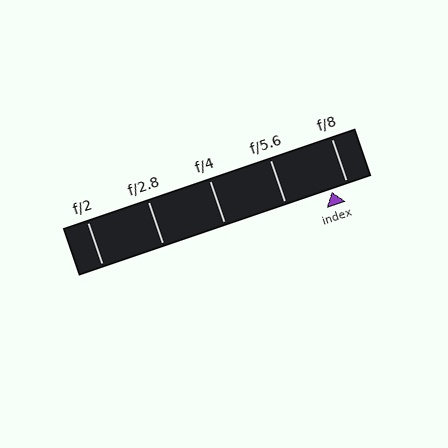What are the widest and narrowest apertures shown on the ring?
The widest aperture shown is f/2 and the narrowest is f/8.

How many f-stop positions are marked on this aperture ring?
There are 5 f-stop positions marked.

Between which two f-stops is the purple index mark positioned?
The index mark is between f/5.6 and f/8.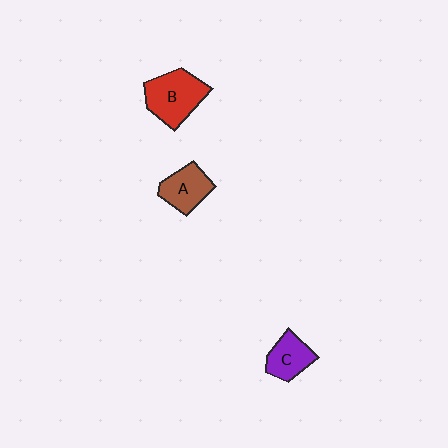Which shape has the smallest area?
Shape C (purple).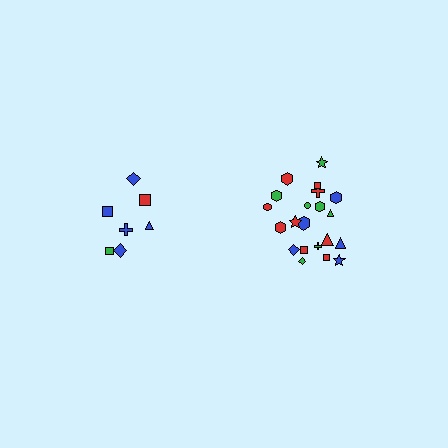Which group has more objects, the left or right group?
The right group.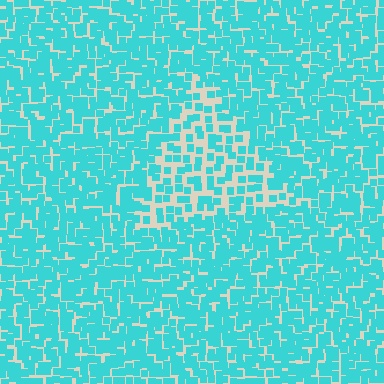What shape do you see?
I see a triangle.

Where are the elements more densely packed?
The elements are more densely packed outside the triangle boundary.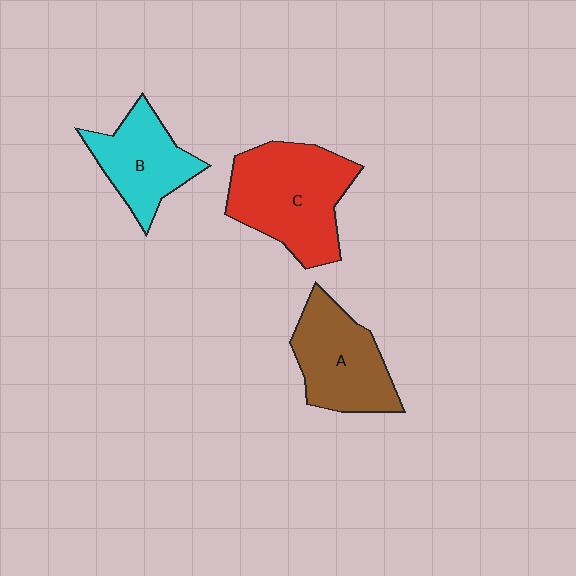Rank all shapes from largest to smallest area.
From largest to smallest: C (red), A (brown), B (cyan).